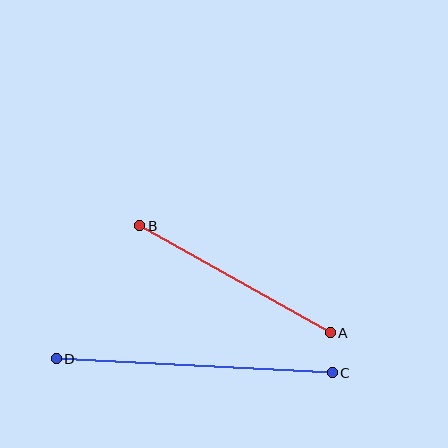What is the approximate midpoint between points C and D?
The midpoint is at approximately (194, 366) pixels.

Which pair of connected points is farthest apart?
Points C and D are farthest apart.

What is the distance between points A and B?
The distance is approximately 219 pixels.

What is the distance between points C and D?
The distance is approximately 277 pixels.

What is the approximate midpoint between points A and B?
The midpoint is at approximately (235, 279) pixels.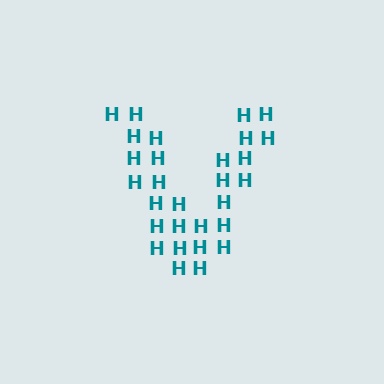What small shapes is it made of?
It is made of small letter H's.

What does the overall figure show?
The overall figure shows the letter V.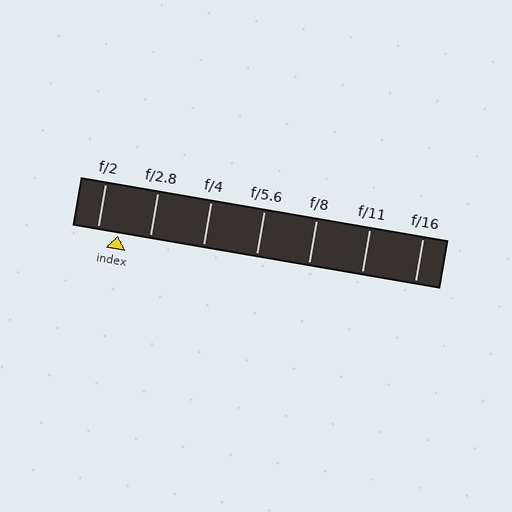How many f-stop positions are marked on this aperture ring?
There are 7 f-stop positions marked.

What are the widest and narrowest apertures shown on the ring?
The widest aperture shown is f/2 and the narrowest is f/16.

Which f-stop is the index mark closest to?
The index mark is closest to f/2.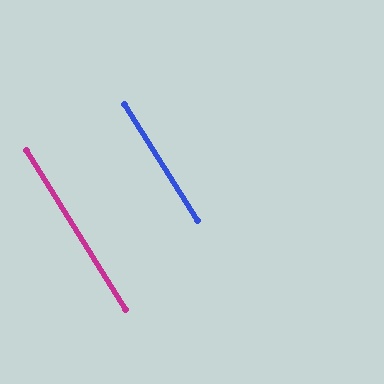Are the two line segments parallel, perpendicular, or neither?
Parallel — their directions differ by only 0.1°.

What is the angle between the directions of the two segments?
Approximately 0 degrees.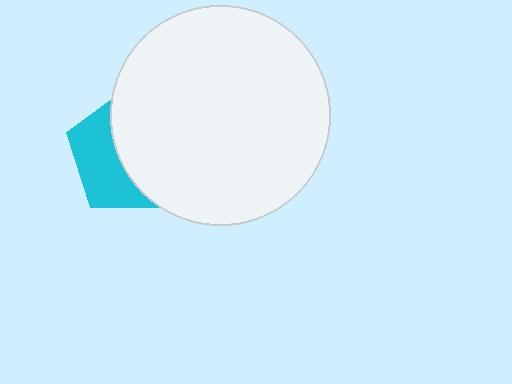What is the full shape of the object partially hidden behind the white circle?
The partially hidden object is a cyan pentagon.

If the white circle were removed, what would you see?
You would see the complete cyan pentagon.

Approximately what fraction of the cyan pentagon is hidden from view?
Roughly 59% of the cyan pentagon is hidden behind the white circle.